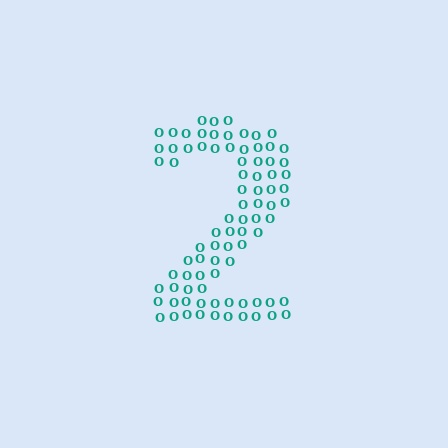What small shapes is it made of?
It is made of small letter O's.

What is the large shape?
The large shape is the digit 2.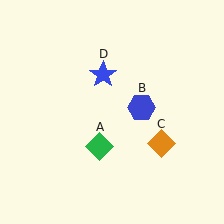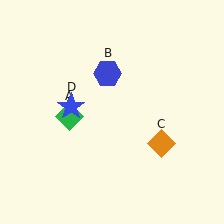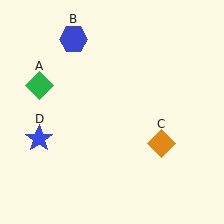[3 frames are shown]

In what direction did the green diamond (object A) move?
The green diamond (object A) moved up and to the left.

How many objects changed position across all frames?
3 objects changed position: green diamond (object A), blue hexagon (object B), blue star (object D).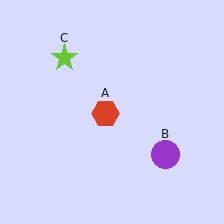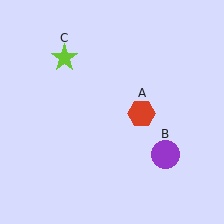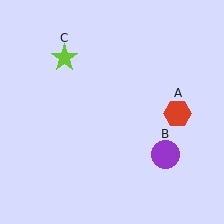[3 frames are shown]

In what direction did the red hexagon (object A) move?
The red hexagon (object A) moved right.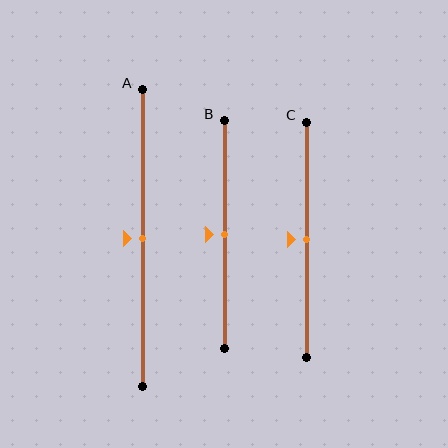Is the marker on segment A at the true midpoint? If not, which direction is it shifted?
Yes, the marker on segment A is at the true midpoint.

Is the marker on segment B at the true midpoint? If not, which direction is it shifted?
Yes, the marker on segment B is at the true midpoint.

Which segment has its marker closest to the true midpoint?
Segment A has its marker closest to the true midpoint.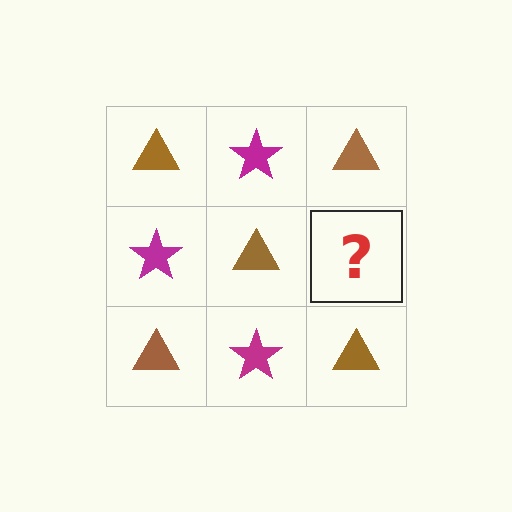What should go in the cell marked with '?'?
The missing cell should contain a magenta star.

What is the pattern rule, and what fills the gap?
The rule is that it alternates brown triangle and magenta star in a checkerboard pattern. The gap should be filled with a magenta star.